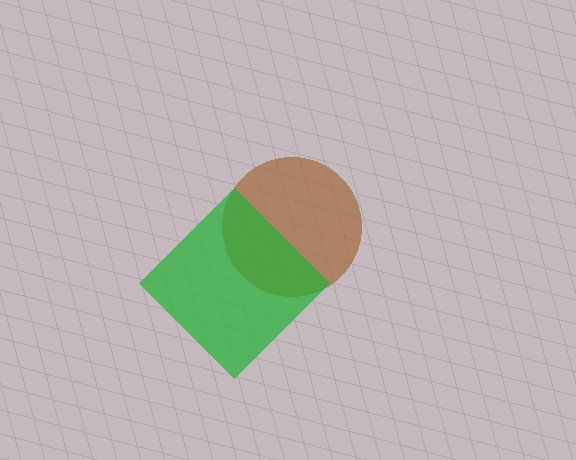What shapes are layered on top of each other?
The layered shapes are: a brown circle, a green diamond.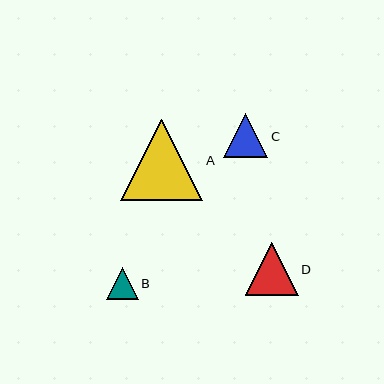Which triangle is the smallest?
Triangle B is the smallest with a size of approximately 31 pixels.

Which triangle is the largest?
Triangle A is the largest with a size of approximately 82 pixels.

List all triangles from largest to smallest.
From largest to smallest: A, D, C, B.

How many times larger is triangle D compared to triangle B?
Triangle D is approximately 1.7 times the size of triangle B.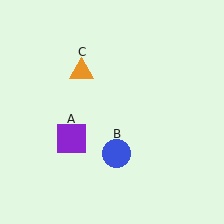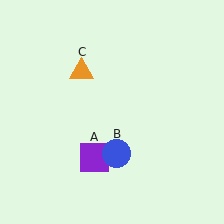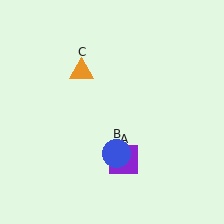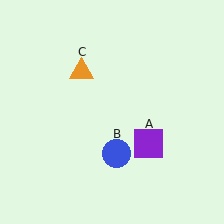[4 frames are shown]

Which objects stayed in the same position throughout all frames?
Blue circle (object B) and orange triangle (object C) remained stationary.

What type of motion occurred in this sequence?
The purple square (object A) rotated counterclockwise around the center of the scene.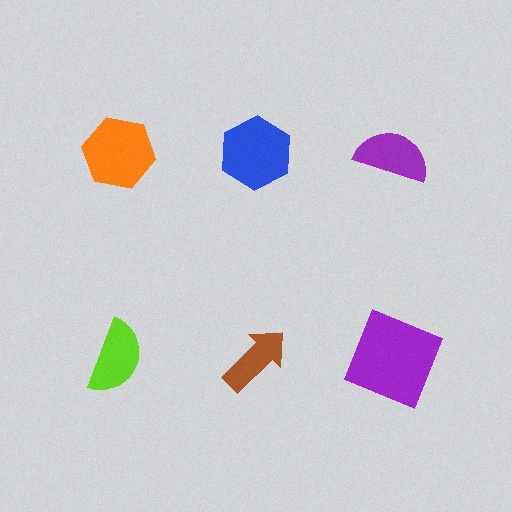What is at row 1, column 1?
An orange hexagon.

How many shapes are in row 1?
3 shapes.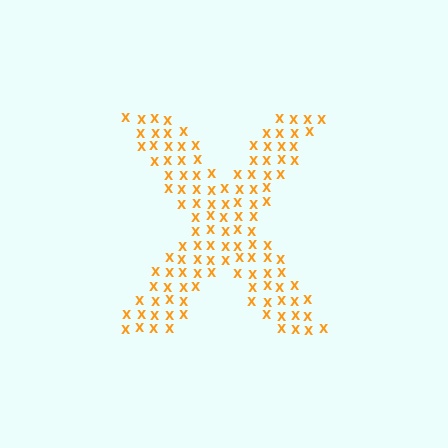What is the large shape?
The large shape is the letter X.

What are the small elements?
The small elements are letter X's.